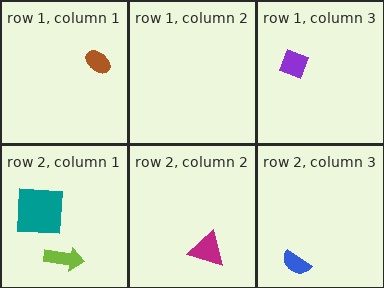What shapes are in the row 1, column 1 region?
The brown ellipse.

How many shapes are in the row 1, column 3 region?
1.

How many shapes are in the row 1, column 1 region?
1.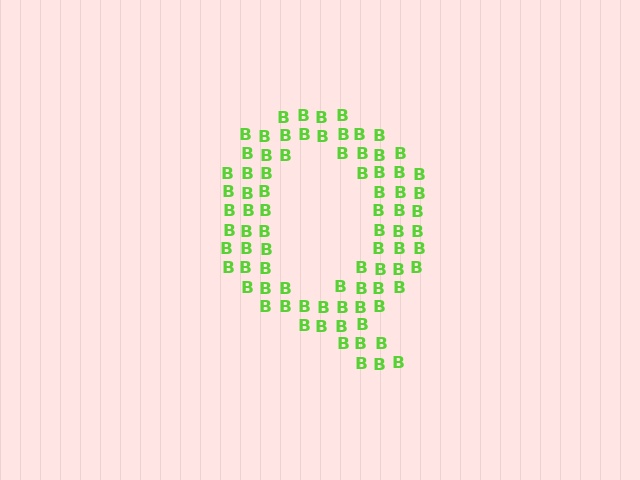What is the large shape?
The large shape is the letter Q.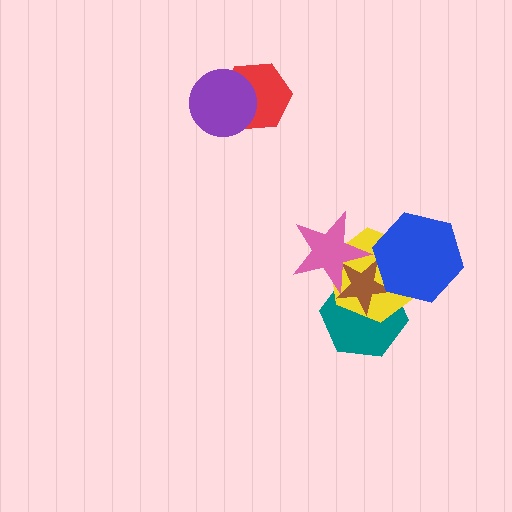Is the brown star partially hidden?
Yes, it is partially covered by another shape.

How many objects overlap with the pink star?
3 objects overlap with the pink star.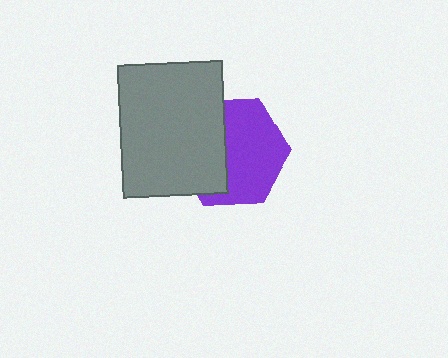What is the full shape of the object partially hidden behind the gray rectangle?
The partially hidden object is a purple hexagon.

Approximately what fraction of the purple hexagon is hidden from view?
Roughly 41% of the purple hexagon is hidden behind the gray rectangle.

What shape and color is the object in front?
The object in front is a gray rectangle.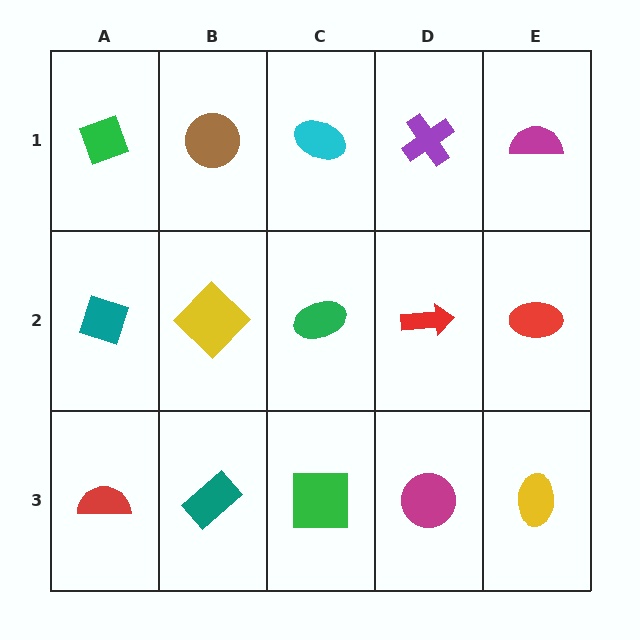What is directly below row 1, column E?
A red ellipse.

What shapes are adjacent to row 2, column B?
A brown circle (row 1, column B), a teal rectangle (row 3, column B), a teal diamond (row 2, column A), a green ellipse (row 2, column C).